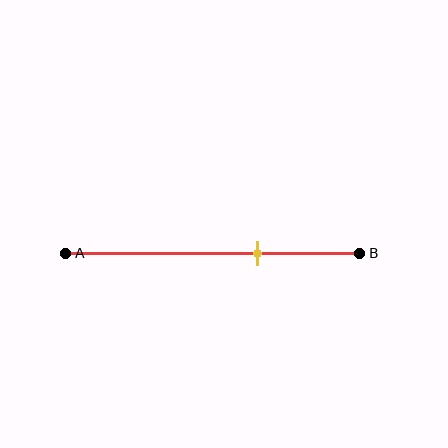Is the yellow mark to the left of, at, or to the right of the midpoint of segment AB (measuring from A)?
The yellow mark is to the right of the midpoint of segment AB.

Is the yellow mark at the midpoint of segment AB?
No, the mark is at about 65% from A, not at the 50% midpoint.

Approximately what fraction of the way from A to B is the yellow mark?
The yellow mark is approximately 65% of the way from A to B.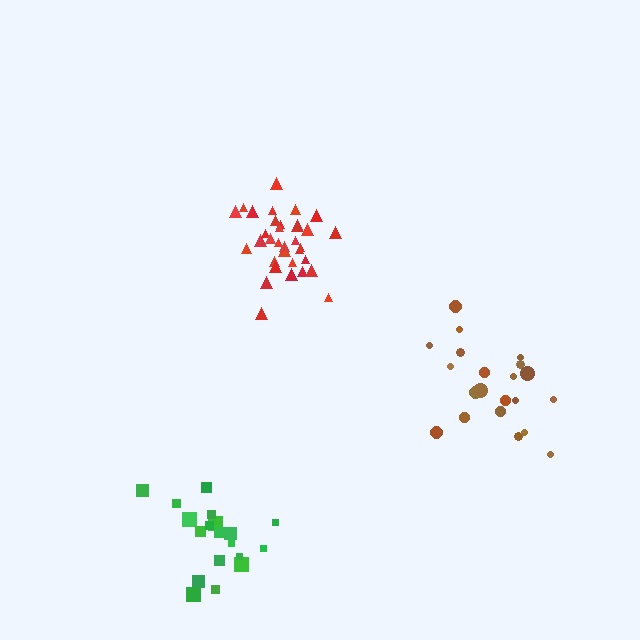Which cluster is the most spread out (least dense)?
Brown.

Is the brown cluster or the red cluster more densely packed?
Red.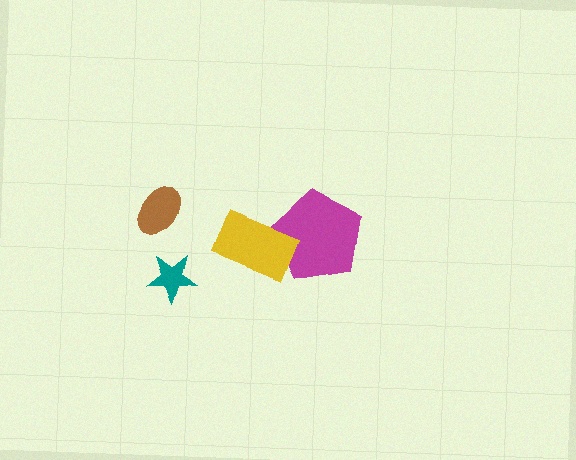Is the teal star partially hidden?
No, no other shape covers it.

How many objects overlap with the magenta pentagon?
1 object overlaps with the magenta pentagon.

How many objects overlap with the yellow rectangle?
1 object overlaps with the yellow rectangle.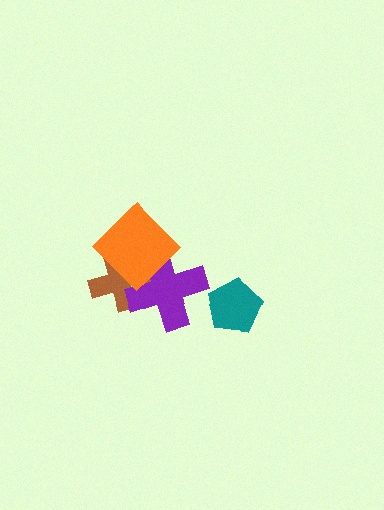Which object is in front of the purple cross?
The orange diamond is in front of the purple cross.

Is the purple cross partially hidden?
Yes, it is partially covered by another shape.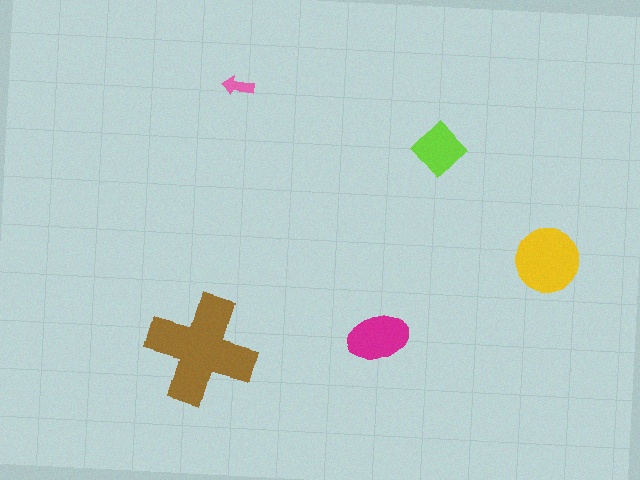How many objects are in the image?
There are 5 objects in the image.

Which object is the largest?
The brown cross.